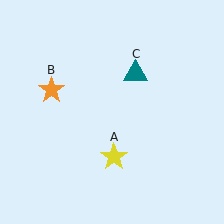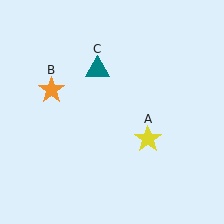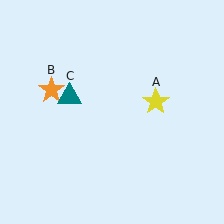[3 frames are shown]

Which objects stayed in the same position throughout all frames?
Orange star (object B) remained stationary.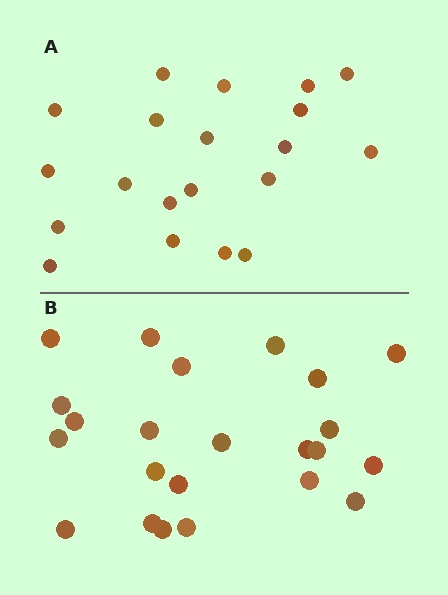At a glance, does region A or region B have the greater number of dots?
Region B (the bottom region) has more dots.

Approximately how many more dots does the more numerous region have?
Region B has just a few more — roughly 2 or 3 more dots than region A.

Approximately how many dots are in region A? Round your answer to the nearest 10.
About 20 dots.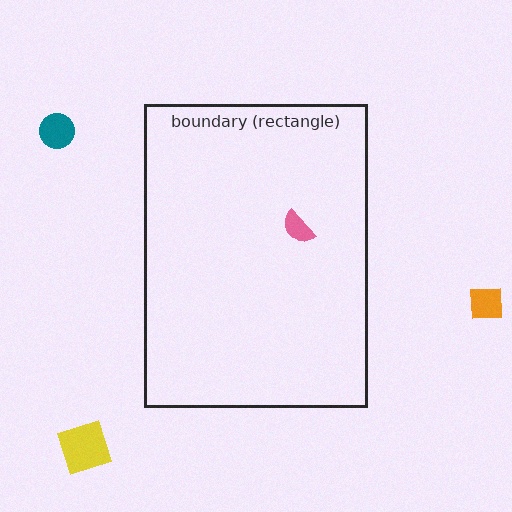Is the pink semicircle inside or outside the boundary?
Inside.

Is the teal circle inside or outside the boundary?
Outside.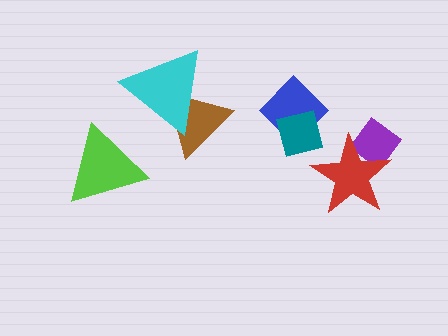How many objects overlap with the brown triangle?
1 object overlaps with the brown triangle.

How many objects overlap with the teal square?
1 object overlaps with the teal square.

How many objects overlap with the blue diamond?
1 object overlaps with the blue diamond.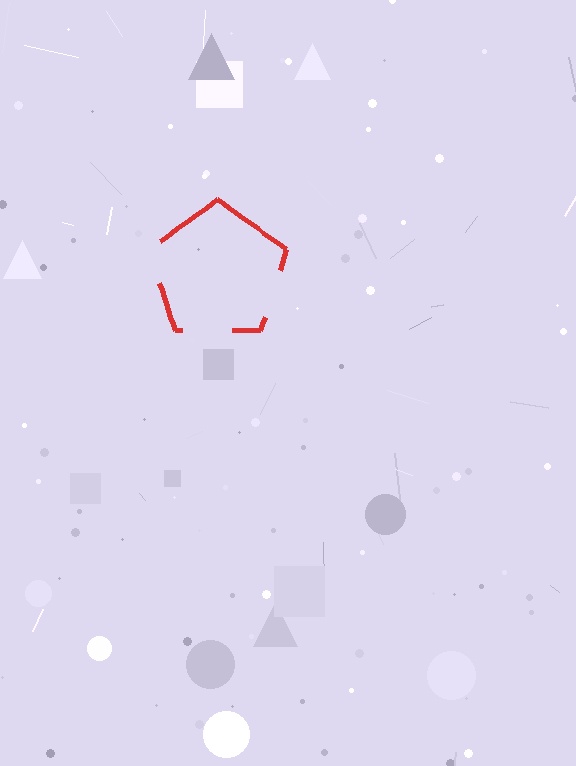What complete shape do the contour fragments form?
The contour fragments form a pentagon.